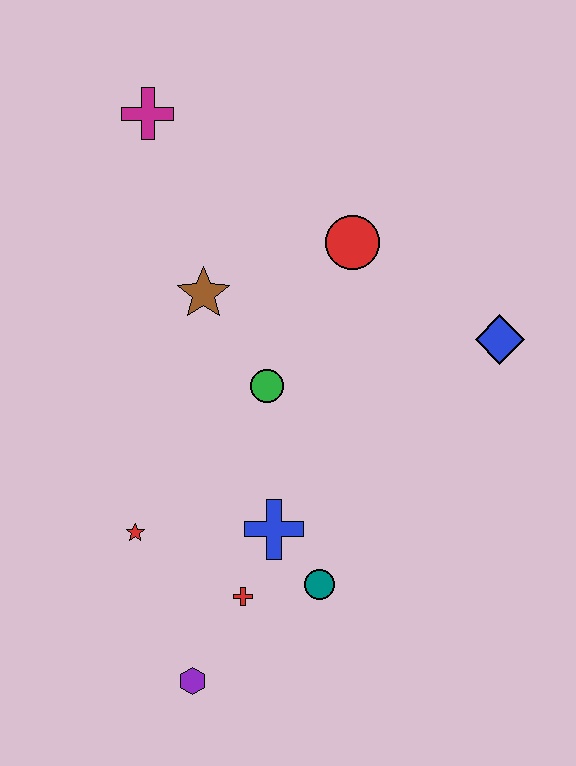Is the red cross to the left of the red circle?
Yes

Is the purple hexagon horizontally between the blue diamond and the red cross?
No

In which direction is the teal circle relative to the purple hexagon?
The teal circle is to the right of the purple hexagon.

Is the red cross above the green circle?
No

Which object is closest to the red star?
The red cross is closest to the red star.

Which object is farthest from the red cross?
The magenta cross is farthest from the red cross.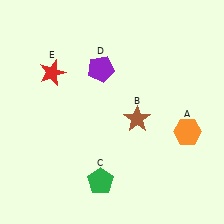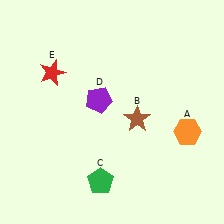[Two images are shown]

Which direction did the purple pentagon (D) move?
The purple pentagon (D) moved down.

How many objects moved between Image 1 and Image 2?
1 object moved between the two images.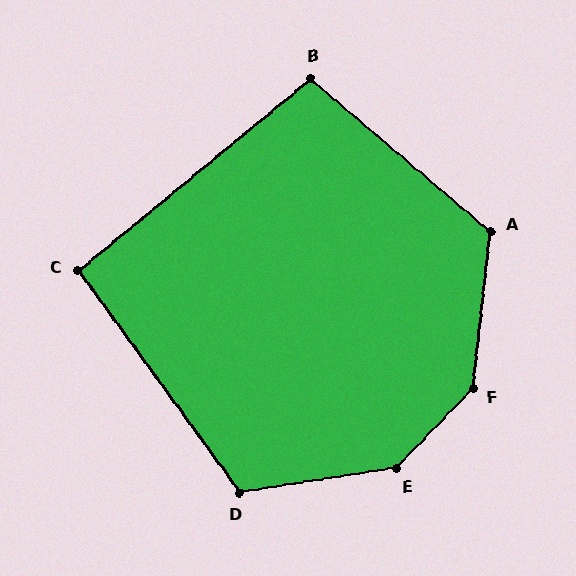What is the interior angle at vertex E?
Approximately 143 degrees (obtuse).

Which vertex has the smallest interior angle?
C, at approximately 94 degrees.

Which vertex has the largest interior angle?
F, at approximately 143 degrees.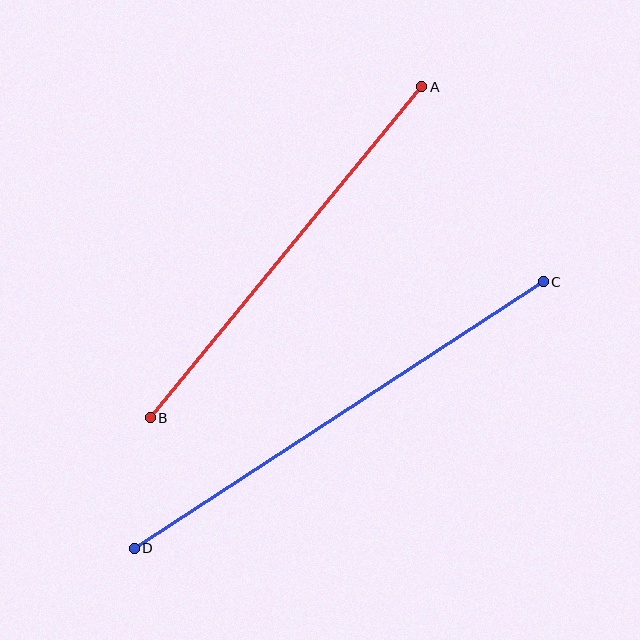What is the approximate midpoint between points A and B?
The midpoint is at approximately (286, 252) pixels.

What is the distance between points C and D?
The distance is approximately 488 pixels.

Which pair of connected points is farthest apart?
Points C and D are farthest apart.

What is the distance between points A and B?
The distance is approximately 428 pixels.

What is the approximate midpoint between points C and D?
The midpoint is at approximately (339, 415) pixels.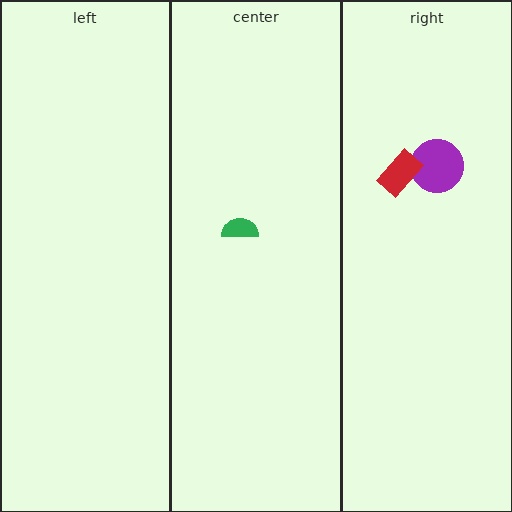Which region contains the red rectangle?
The right region.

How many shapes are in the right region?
2.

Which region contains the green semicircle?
The center region.